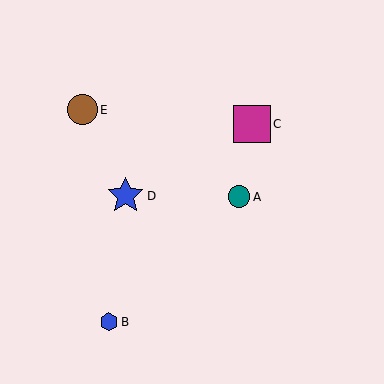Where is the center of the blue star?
The center of the blue star is at (126, 196).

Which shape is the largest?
The magenta square (labeled C) is the largest.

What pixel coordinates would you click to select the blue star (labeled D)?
Click at (126, 196) to select the blue star D.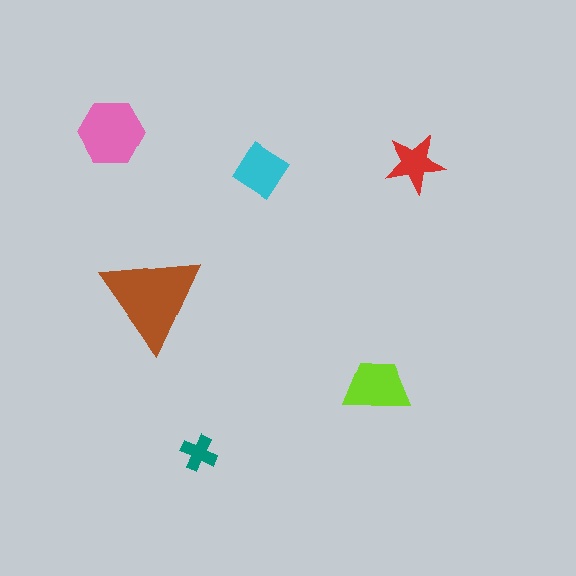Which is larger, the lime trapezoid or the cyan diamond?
The lime trapezoid.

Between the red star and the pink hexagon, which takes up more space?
The pink hexagon.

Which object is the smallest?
The teal cross.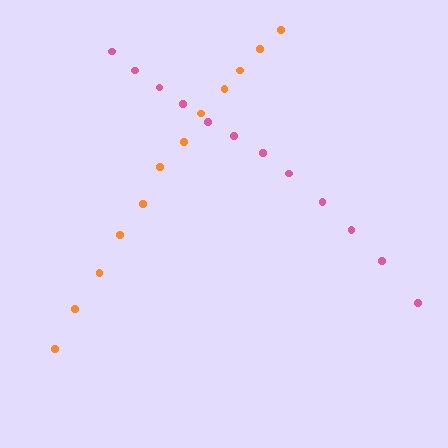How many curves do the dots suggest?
There are 2 distinct paths.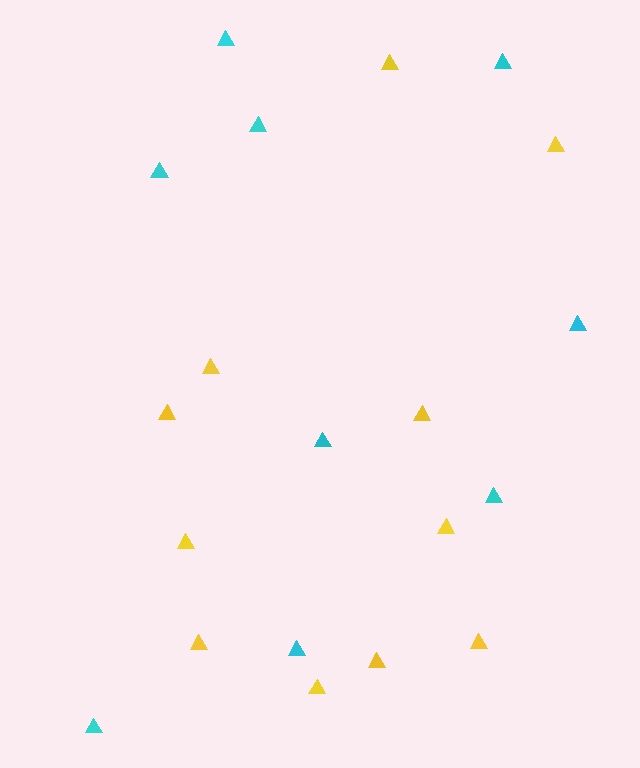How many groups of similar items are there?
There are 2 groups: one group of cyan triangles (9) and one group of yellow triangles (11).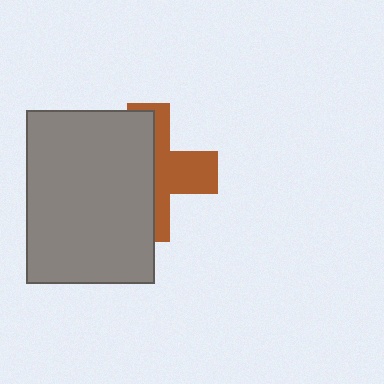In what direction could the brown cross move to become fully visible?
The brown cross could move right. That would shift it out from behind the gray rectangle entirely.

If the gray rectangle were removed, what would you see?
You would see the complete brown cross.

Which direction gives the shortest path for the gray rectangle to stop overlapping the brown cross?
Moving left gives the shortest separation.